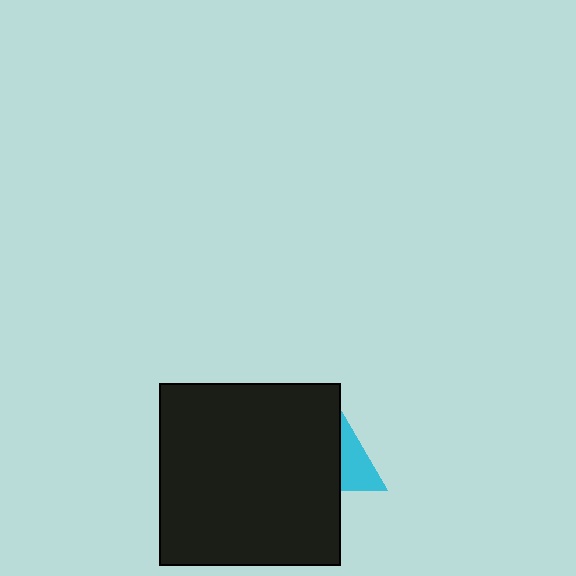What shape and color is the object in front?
The object in front is a black square.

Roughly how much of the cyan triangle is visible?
A small part of it is visible (roughly 43%).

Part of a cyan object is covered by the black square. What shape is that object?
It is a triangle.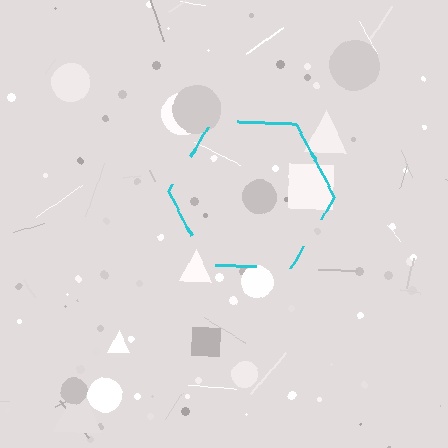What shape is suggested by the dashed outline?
The dashed outline suggests a hexagon.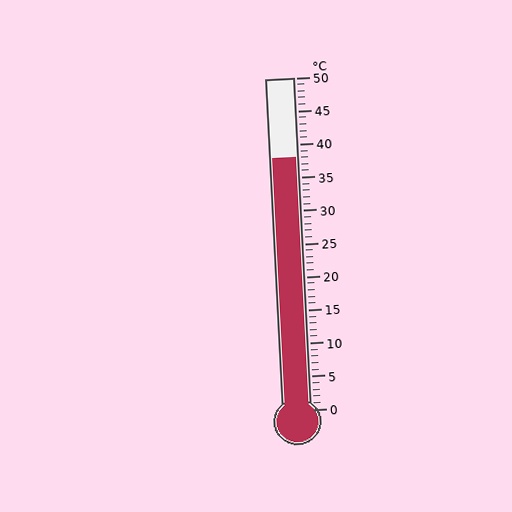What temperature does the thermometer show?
The thermometer shows approximately 38°C.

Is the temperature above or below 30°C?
The temperature is above 30°C.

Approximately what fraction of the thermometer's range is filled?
The thermometer is filled to approximately 75% of its range.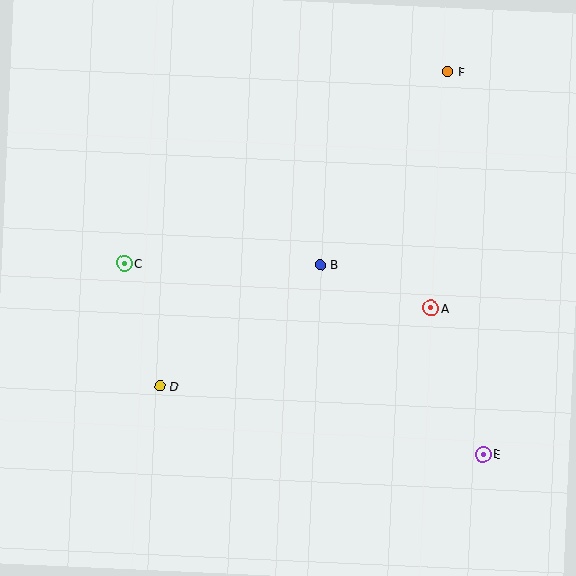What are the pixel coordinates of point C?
Point C is at (124, 263).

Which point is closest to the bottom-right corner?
Point E is closest to the bottom-right corner.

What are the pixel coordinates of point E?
Point E is at (483, 454).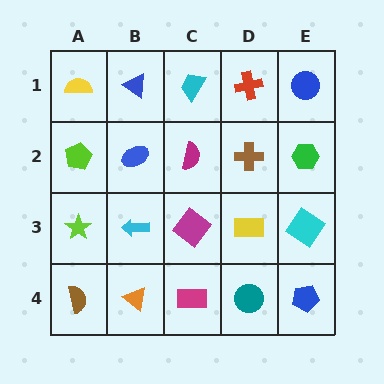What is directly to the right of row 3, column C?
A yellow rectangle.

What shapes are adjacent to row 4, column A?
A lime star (row 3, column A), an orange triangle (row 4, column B).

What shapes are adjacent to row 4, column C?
A magenta diamond (row 3, column C), an orange triangle (row 4, column B), a teal circle (row 4, column D).